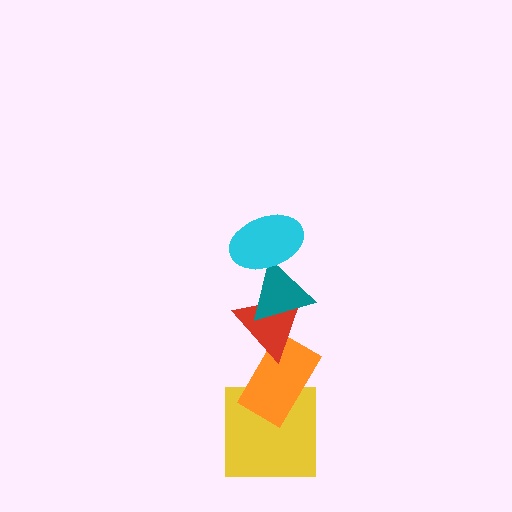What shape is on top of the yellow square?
The orange rectangle is on top of the yellow square.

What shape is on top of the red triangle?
The teal triangle is on top of the red triangle.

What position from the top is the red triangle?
The red triangle is 3rd from the top.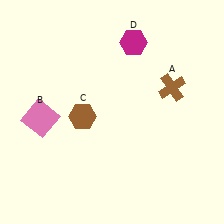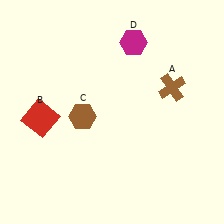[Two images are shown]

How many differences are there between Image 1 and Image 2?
There is 1 difference between the two images.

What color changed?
The square (B) changed from pink in Image 1 to red in Image 2.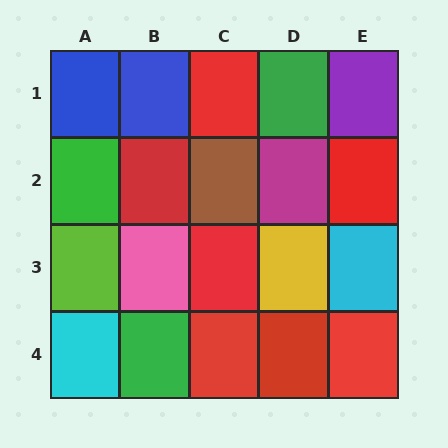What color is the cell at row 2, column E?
Red.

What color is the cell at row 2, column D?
Magenta.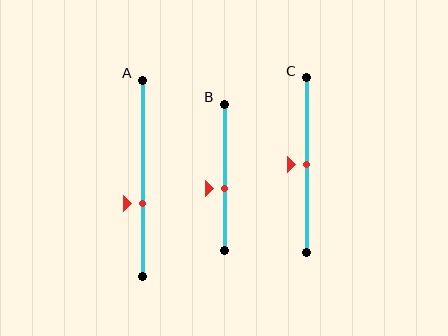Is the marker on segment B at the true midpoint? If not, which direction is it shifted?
No, the marker on segment B is shifted downward by about 8% of the segment length.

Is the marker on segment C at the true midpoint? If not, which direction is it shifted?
Yes, the marker on segment C is at the true midpoint.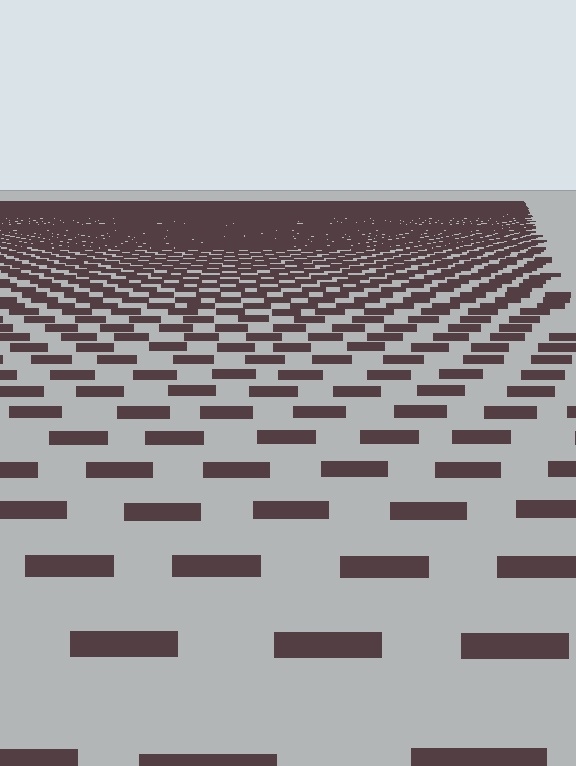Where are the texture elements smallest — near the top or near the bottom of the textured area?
Near the top.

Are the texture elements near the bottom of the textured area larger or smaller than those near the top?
Larger. Near the bottom, elements are closer to the viewer and appear at a bigger on-screen size.